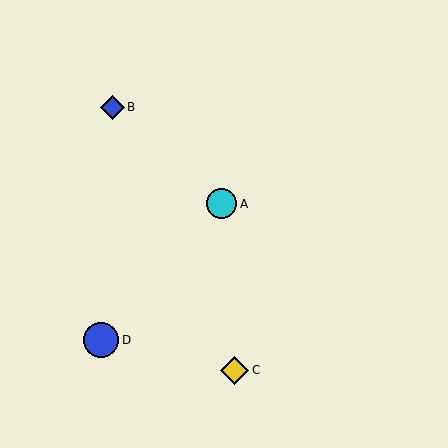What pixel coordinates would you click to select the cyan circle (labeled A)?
Click at (222, 204) to select the cyan circle A.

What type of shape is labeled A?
Shape A is a cyan circle.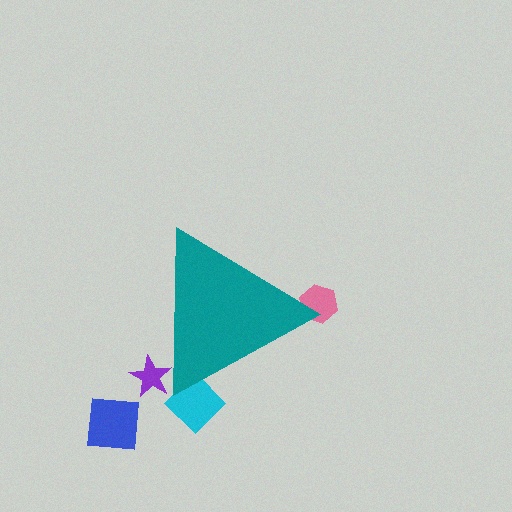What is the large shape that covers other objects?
A teal triangle.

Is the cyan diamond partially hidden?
Yes, the cyan diamond is partially hidden behind the teal triangle.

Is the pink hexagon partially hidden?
Yes, the pink hexagon is partially hidden behind the teal triangle.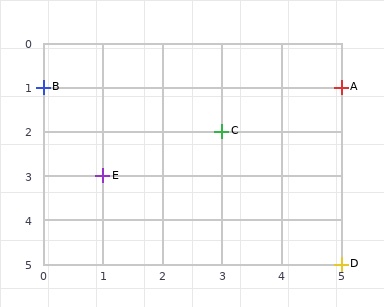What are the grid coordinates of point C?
Point C is at grid coordinates (3, 2).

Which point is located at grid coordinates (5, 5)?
Point D is at (5, 5).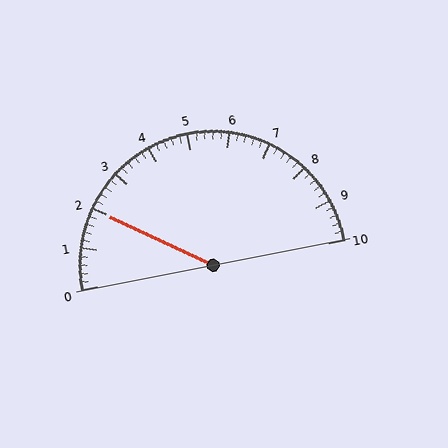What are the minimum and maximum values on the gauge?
The gauge ranges from 0 to 10.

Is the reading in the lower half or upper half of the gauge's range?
The reading is in the lower half of the range (0 to 10).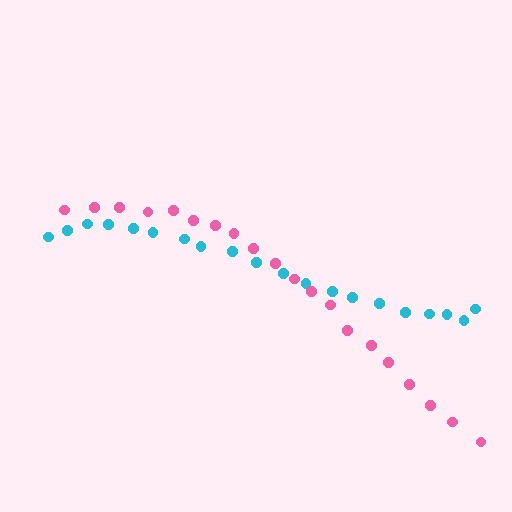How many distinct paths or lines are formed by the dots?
There are 2 distinct paths.